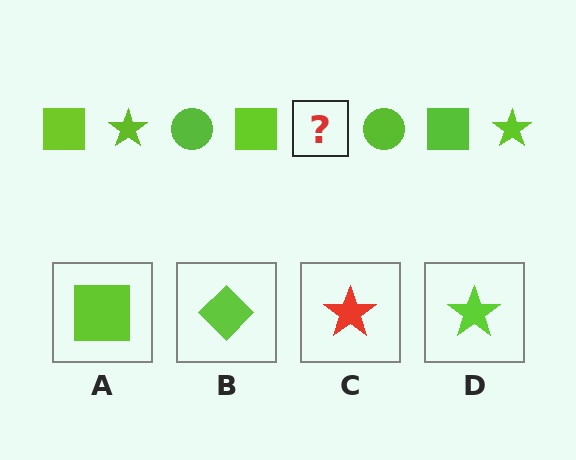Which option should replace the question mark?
Option D.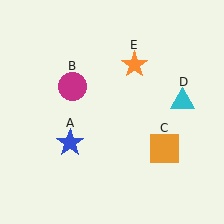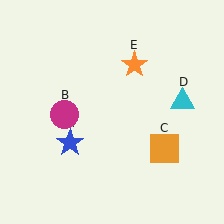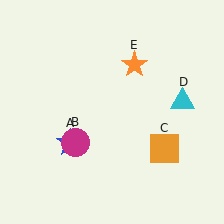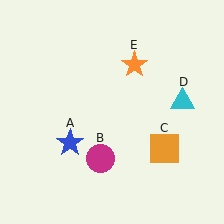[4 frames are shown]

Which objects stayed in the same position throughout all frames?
Blue star (object A) and orange square (object C) and cyan triangle (object D) and orange star (object E) remained stationary.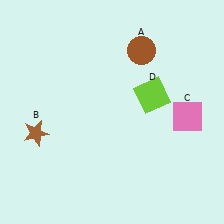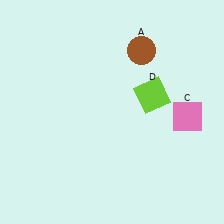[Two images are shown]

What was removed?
The brown star (B) was removed in Image 2.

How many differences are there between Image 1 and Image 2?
There is 1 difference between the two images.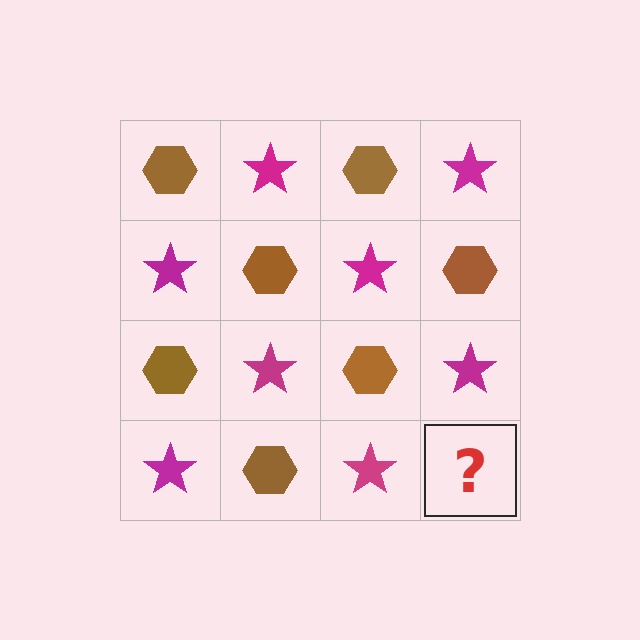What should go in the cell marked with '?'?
The missing cell should contain a brown hexagon.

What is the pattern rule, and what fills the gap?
The rule is that it alternates brown hexagon and magenta star in a checkerboard pattern. The gap should be filled with a brown hexagon.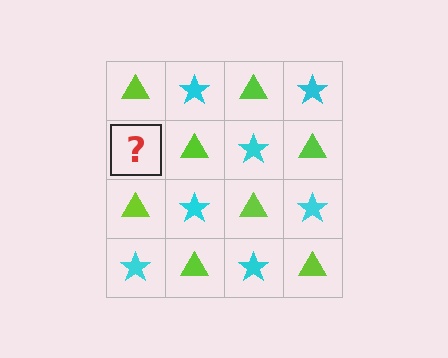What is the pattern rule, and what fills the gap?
The rule is that it alternates lime triangle and cyan star in a checkerboard pattern. The gap should be filled with a cyan star.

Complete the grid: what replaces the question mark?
The question mark should be replaced with a cyan star.